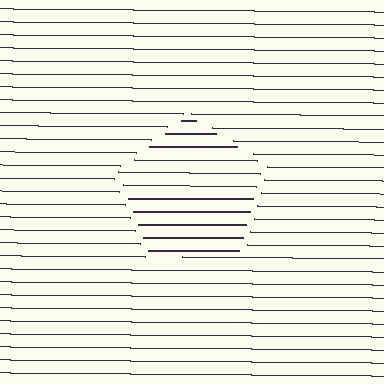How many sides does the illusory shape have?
5 sides — the line-ends trace a pentagon.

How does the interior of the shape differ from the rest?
The interior of the shape contains the same grating, shifted by half a period — the contour is defined by the phase discontinuity where line-ends from the inner and outer gratings abut.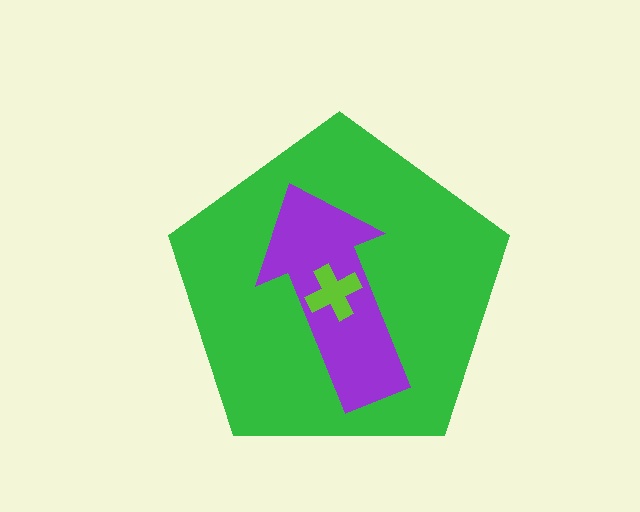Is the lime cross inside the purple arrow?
Yes.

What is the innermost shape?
The lime cross.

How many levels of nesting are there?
3.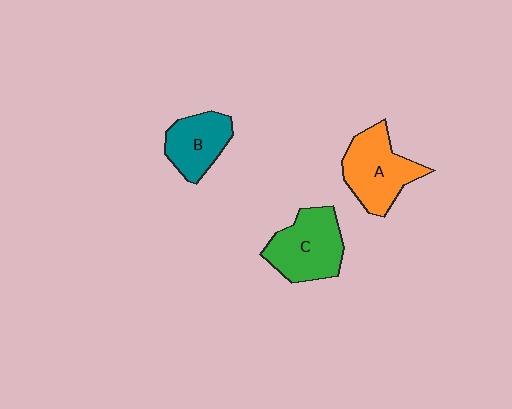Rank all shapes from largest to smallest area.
From largest to smallest: A (orange), C (green), B (teal).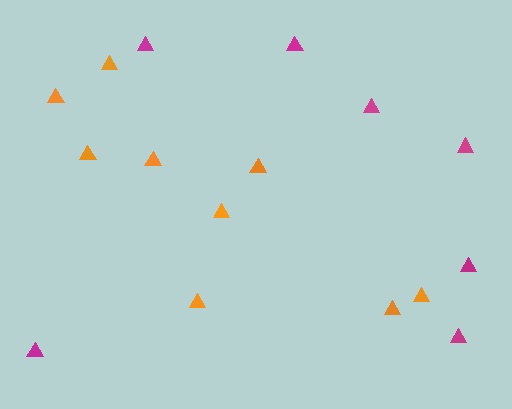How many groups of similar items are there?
There are 2 groups: one group of magenta triangles (7) and one group of orange triangles (9).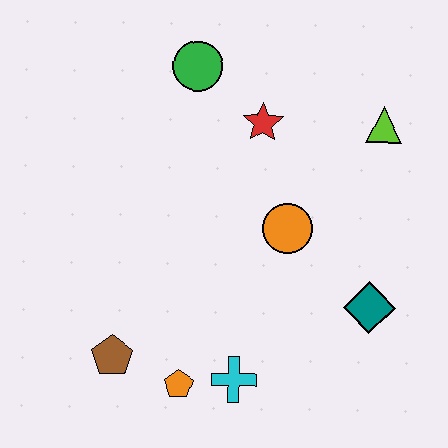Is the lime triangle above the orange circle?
Yes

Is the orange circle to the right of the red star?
Yes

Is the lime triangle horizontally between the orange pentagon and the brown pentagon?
No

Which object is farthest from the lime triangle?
The brown pentagon is farthest from the lime triangle.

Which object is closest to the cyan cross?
The orange pentagon is closest to the cyan cross.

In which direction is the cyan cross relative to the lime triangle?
The cyan cross is below the lime triangle.